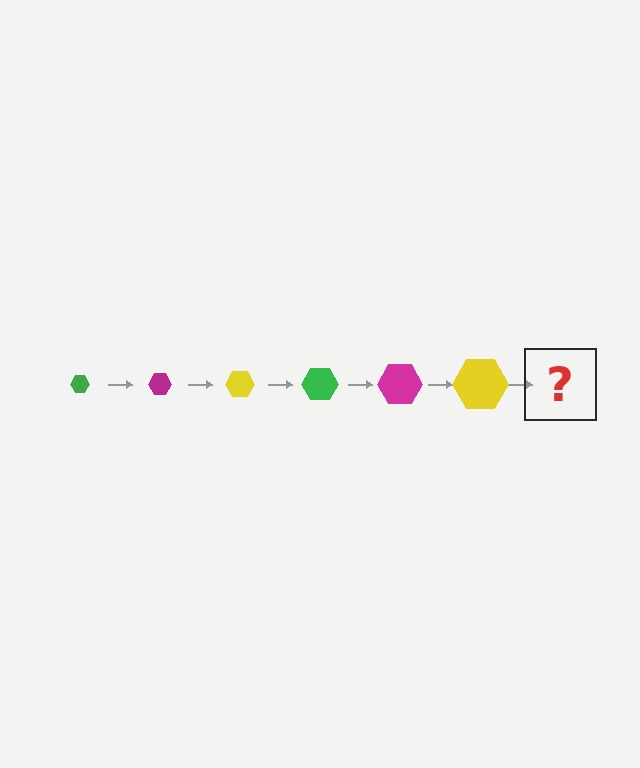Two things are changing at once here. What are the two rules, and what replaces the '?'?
The two rules are that the hexagon grows larger each step and the color cycles through green, magenta, and yellow. The '?' should be a green hexagon, larger than the previous one.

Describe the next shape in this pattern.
It should be a green hexagon, larger than the previous one.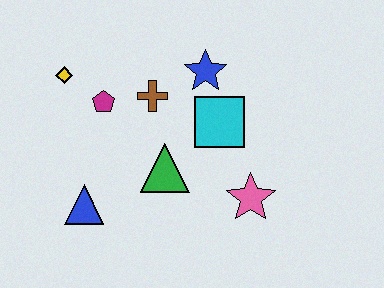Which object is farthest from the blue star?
The blue triangle is farthest from the blue star.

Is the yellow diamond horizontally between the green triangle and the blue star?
No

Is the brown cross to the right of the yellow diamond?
Yes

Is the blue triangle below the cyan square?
Yes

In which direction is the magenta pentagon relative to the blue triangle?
The magenta pentagon is above the blue triangle.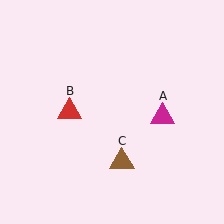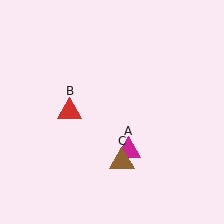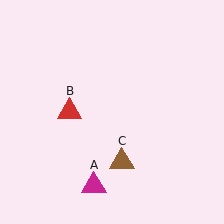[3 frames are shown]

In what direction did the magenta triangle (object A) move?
The magenta triangle (object A) moved down and to the left.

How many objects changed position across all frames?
1 object changed position: magenta triangle (object A).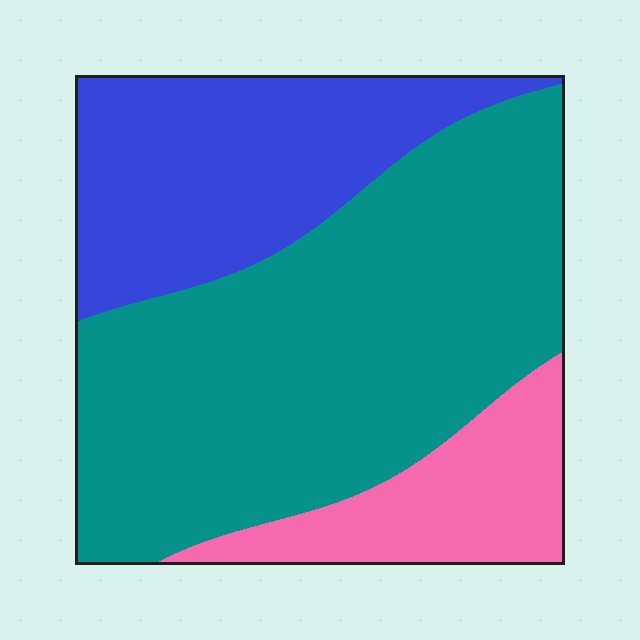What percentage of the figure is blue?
Blue covers roughly 30% of the figure.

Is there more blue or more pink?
Blue.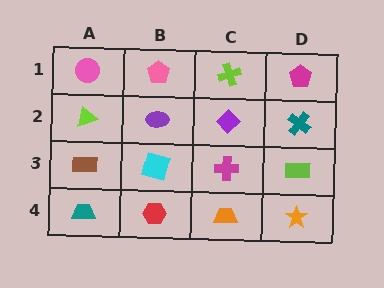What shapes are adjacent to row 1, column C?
A purple diamond (row 2, column C), a pink pentagon (row 1, column B), a magenta pentagon (row 1, column D).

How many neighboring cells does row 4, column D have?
2.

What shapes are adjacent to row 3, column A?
A lime triangle (row 2, column A), a teal trapezoid (row 4, column A), a cyan square (row 3, column B).